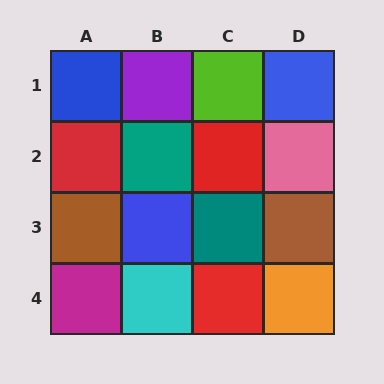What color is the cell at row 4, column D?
Orange.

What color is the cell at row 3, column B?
Blue.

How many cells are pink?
1 cell is pink.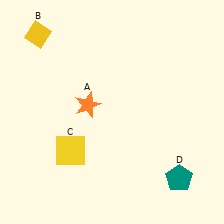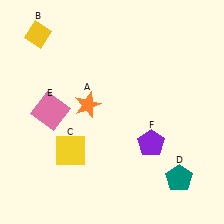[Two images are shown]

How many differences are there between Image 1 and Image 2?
There are 2 differences between the two images.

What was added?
A pink square (E), a purple pentagon (F) were added in Image 2.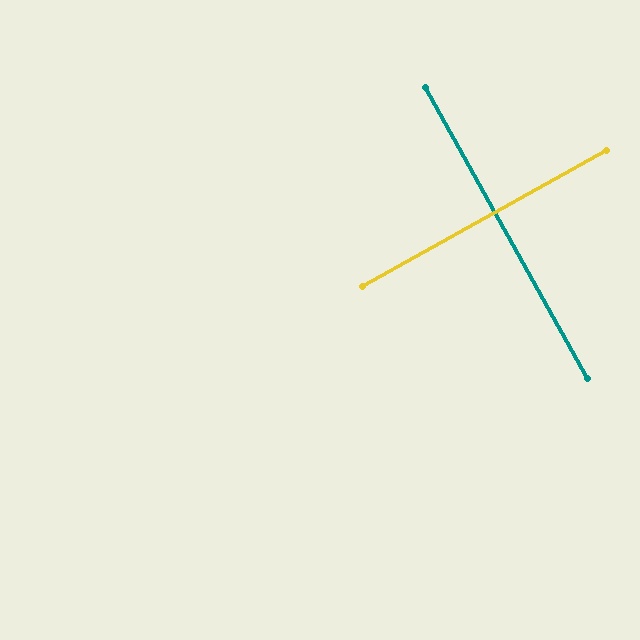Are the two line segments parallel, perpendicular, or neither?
Perpendicular — they meet at approximately 90°.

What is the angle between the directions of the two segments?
Approximately 90 degrees.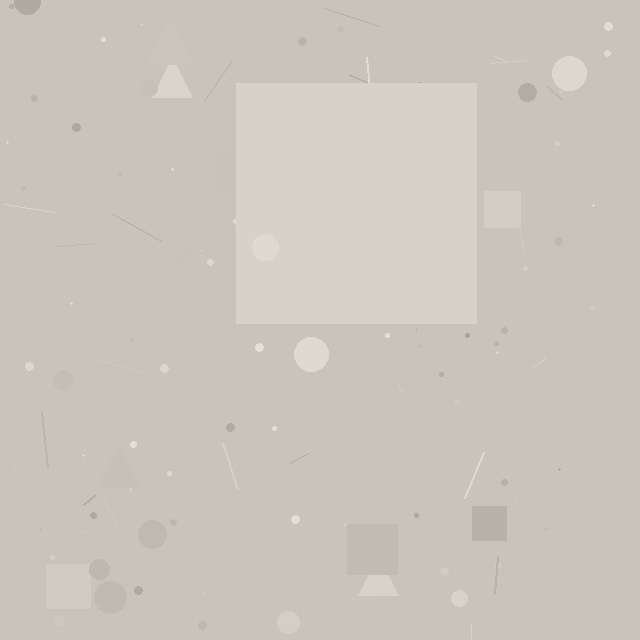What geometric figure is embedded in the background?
A square is embedded in the background.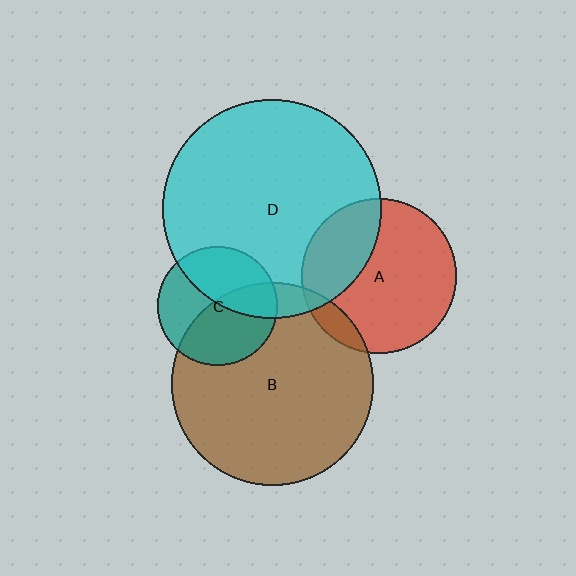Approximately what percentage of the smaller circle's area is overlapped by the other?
Approximately 10%.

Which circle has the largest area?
Circle D (cyan).